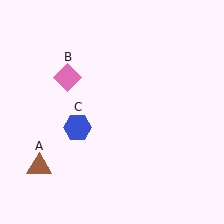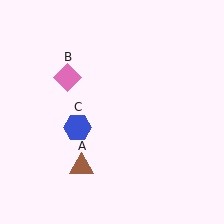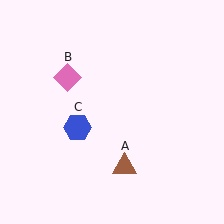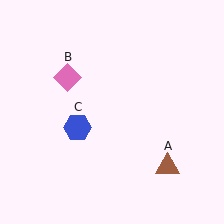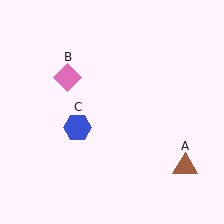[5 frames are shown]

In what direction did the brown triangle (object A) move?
The brown triangle (object A) moved right.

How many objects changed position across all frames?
1 object changed position: brown triangle (object A).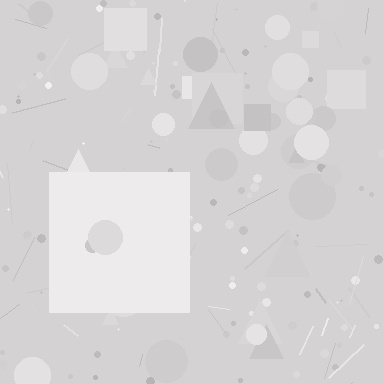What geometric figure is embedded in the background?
A square is embedded in the background.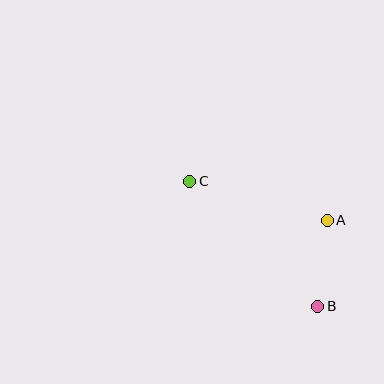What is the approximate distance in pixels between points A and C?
The distance between A and C is approximately 143 pixels.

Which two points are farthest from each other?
Points B and C are farthest from each other.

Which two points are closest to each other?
Points A and B are closest to each other.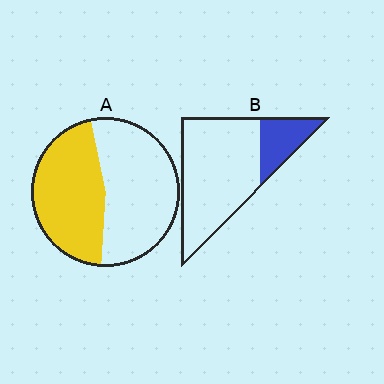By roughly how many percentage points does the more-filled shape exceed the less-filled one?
By roughly 25 percentage points (A over B).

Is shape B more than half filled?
No.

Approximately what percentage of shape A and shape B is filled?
A is approximately 45% and B is approximately 20%.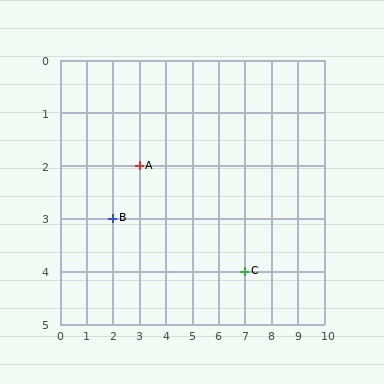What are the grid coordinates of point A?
Point A is at grid coordinates (3, 2).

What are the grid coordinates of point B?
Point B is at grid coordinates (2, 3).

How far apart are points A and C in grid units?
Points A and C are 4 columns and 2 rows apart (about 4.5 grid units diagonally).